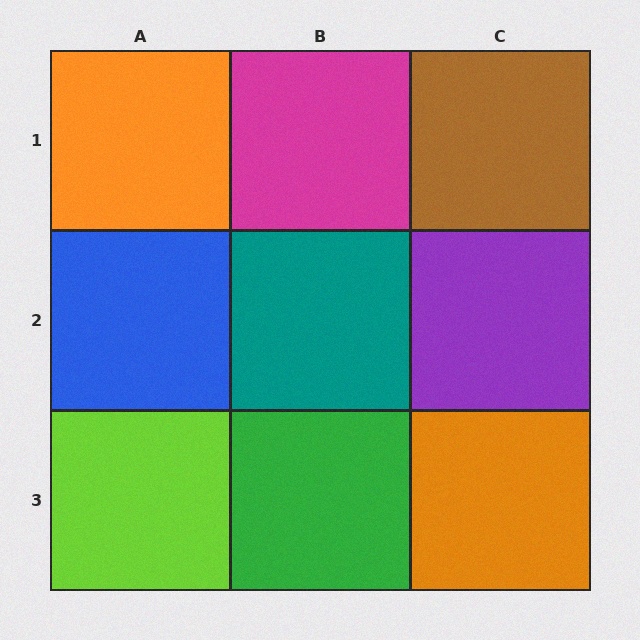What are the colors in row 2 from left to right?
Blue, teal, purple.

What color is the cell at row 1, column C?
Brown.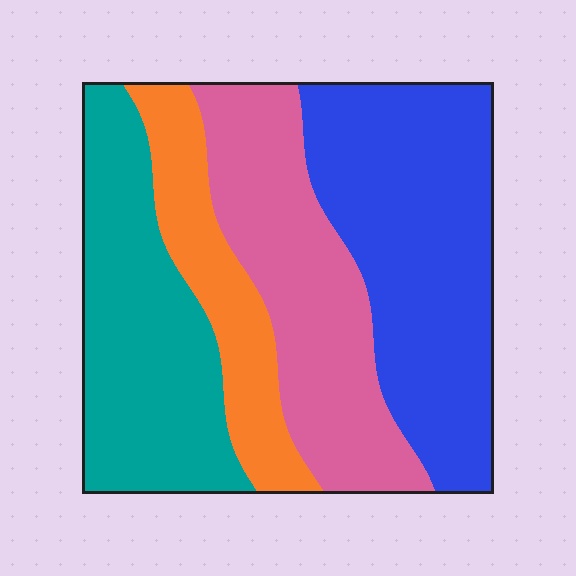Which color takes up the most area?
Blue, at roughly 35%.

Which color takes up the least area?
Orange, at roughly 15%.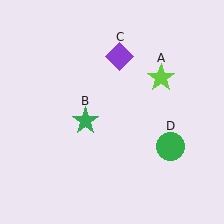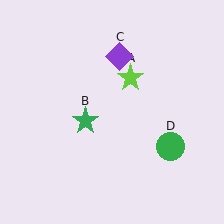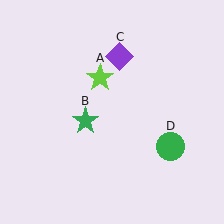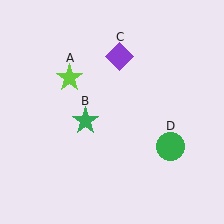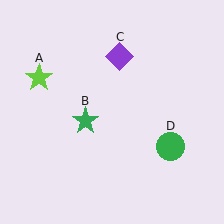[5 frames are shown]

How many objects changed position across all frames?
1 object changed position: lime star (object A).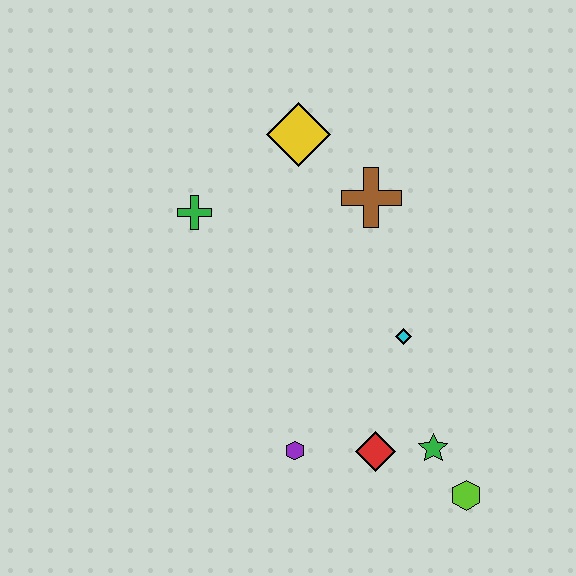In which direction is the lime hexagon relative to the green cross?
The lime hexagon is below the green cross.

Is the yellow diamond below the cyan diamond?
No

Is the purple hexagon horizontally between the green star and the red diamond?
No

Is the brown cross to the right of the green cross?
Yes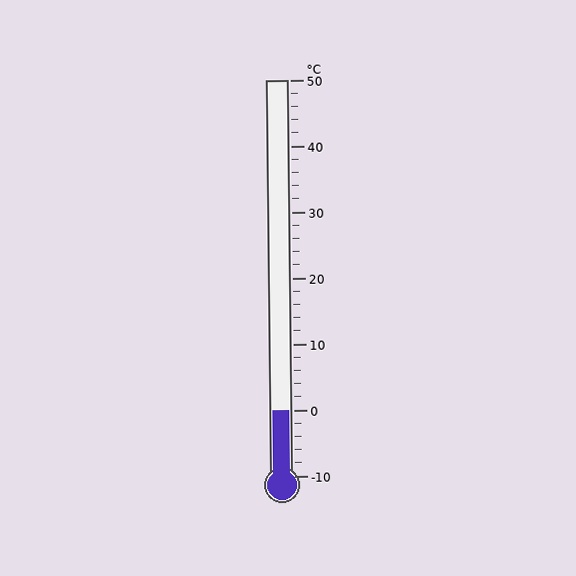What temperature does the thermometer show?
The thermometer shows approximately 0°C.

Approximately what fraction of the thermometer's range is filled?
The thermometer is filled to approximately 15% of its range.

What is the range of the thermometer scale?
The thermometer scale ranges from -10°C to 50°C.